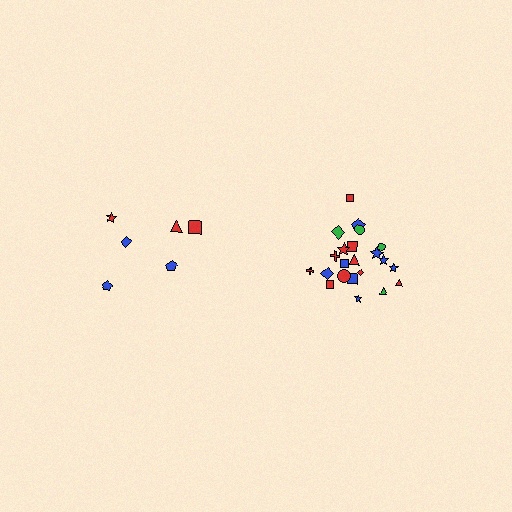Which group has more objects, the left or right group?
The right group.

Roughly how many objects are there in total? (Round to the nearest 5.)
Roughly 30 objects in total.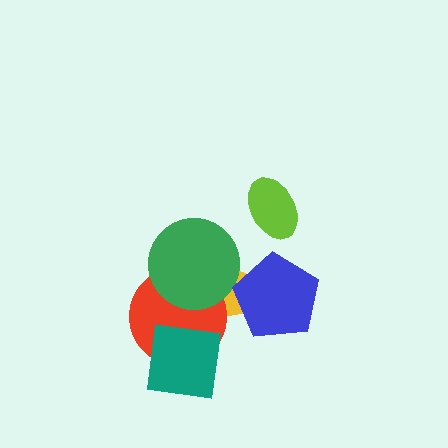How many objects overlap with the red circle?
3 objects overlap with the red circle.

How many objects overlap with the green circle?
2 objects overlap with the green circle.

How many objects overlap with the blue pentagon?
1 object overlaps with the blue pentagon.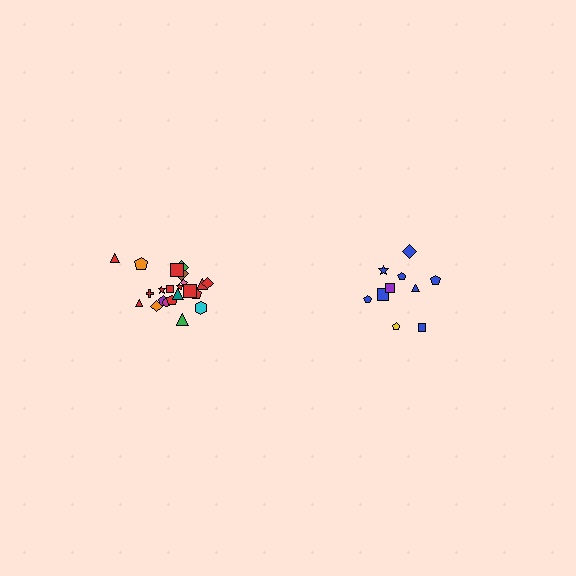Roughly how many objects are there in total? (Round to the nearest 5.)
Roughly 30 objects in total.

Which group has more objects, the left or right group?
The left group.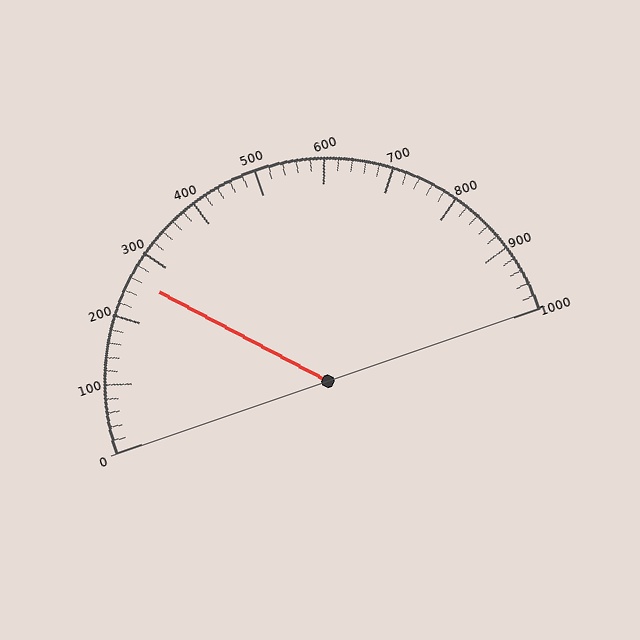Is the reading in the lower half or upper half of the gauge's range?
The reading is in the lower half of the range (0 to 1000).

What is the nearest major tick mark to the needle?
The nearest major tick mark is 300.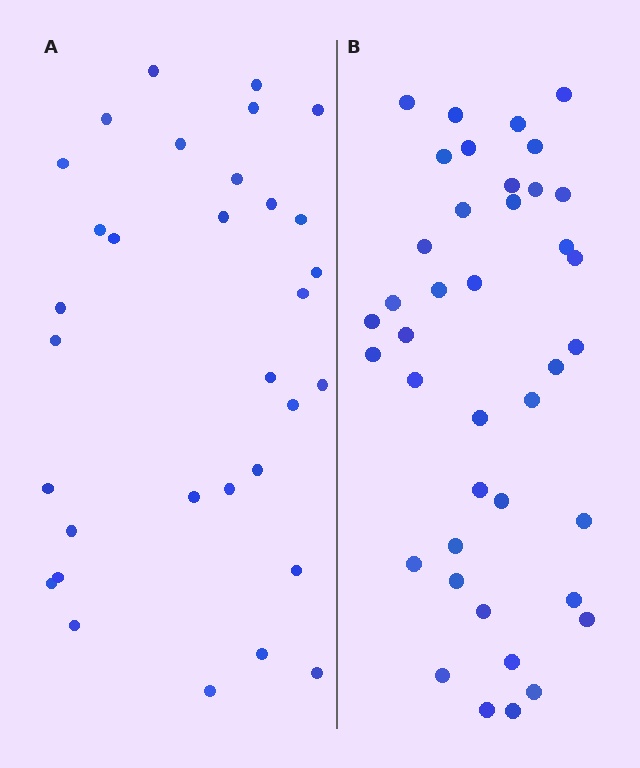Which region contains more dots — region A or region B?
Region B (the right region) has more dots.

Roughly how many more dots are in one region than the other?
Region B has roughly 8 or so more dots than region A.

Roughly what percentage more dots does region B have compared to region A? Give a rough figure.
About 25% more.